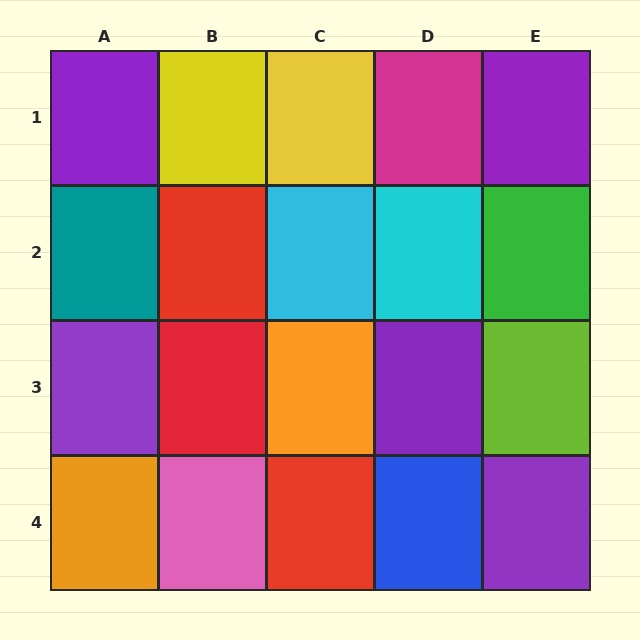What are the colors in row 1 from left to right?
Purple, yellow, yellow, magenta, purple.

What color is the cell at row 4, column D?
Blue.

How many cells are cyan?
2 cells are cyan.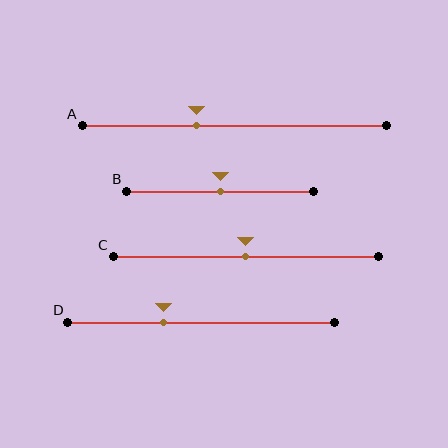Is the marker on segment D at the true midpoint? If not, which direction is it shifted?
No, the marker on segment D is shifted to the left by about 14% of the segment length.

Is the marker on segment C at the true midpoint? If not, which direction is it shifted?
Yes, the marker on segment C is at the true midpoint.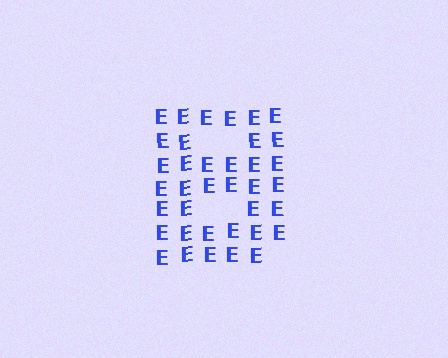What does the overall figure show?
The overall figure shows the letter B.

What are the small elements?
The small elements are letter E's.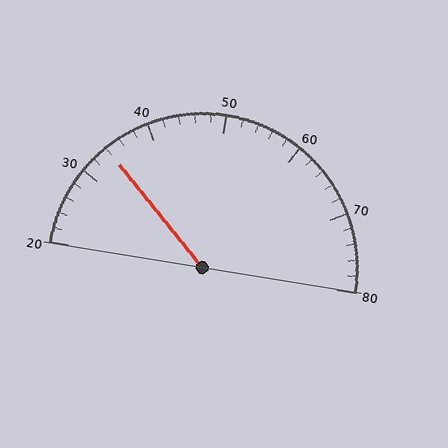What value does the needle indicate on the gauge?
The needle indicates approximately 34.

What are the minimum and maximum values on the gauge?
The gauge ranges from 20 to 80.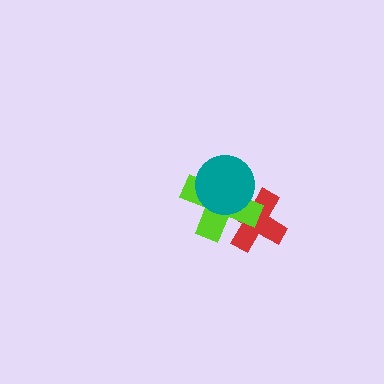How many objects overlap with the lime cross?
2 objects overlap with the lime cross.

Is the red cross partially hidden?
Yes, it is partially covered by another shape.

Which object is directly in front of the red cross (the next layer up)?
The lime cross is directly in front of the red cross.